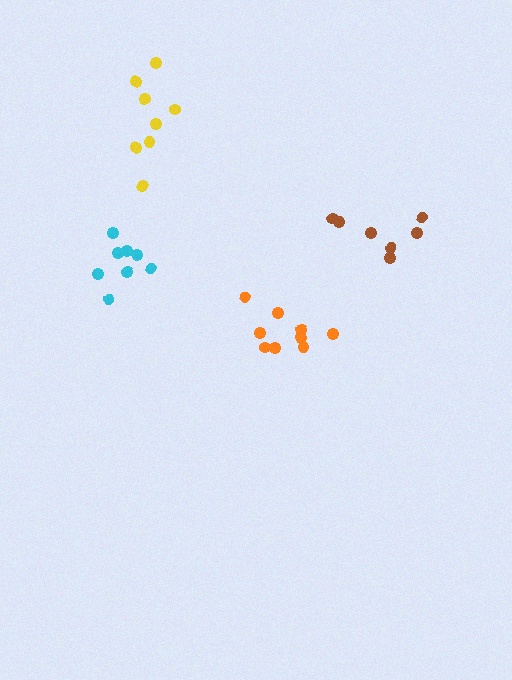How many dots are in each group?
Group 1: 8 dots, Group 2: 8 dots, Group 3: 7 dots, Group 4: 9 dots (32 total).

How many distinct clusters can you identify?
There are 4 distinct clusters.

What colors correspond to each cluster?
The clusters are colored: cyan, yellow, brown, orange.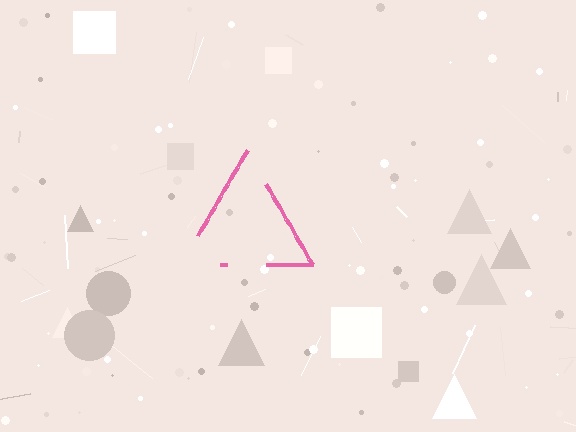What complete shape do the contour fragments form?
The contour fragments form a triangle.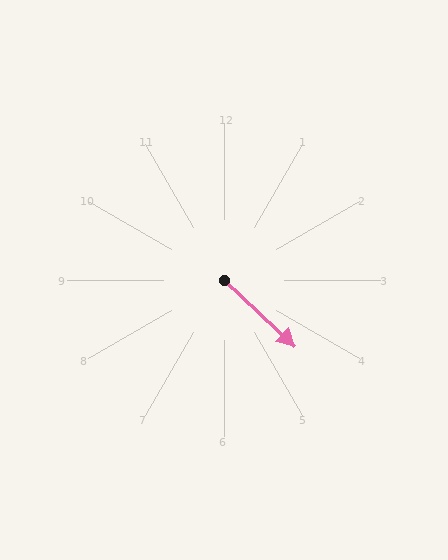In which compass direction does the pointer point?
Southeast.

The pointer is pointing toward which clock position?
Roughly 4 o'clock.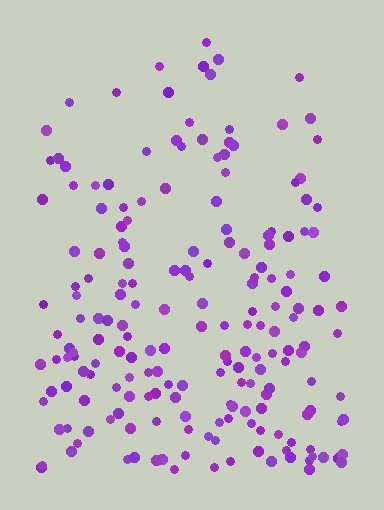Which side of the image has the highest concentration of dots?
The bottom.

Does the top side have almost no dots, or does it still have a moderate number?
Still a moderate number, just noticeably fewer than the bottom.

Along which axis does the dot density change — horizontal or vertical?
Vertical.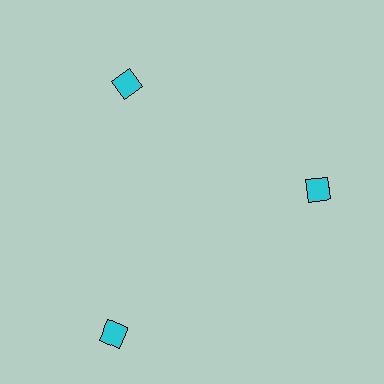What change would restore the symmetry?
The symmetry would be restored by moving it inward, back onto the ring so that all 3 diamonds sit at equal angles and equal distance from the center.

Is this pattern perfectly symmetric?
No. The 3 cyan diamonds are arranged in a ring, but one element near the 7 o'clock position is pushed outward from the center, breaking the 3-fold rotational symmetry.